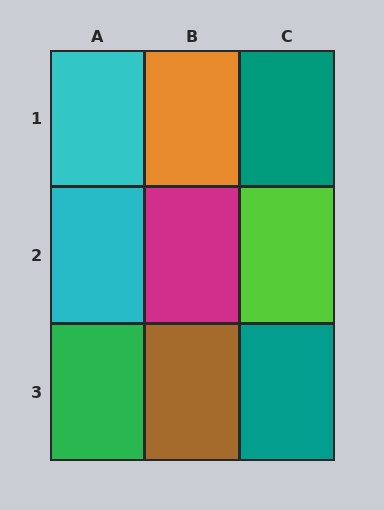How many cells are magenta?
1 cell is magenta.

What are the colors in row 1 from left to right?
Cyan, orange, teal.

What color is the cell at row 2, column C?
Lime.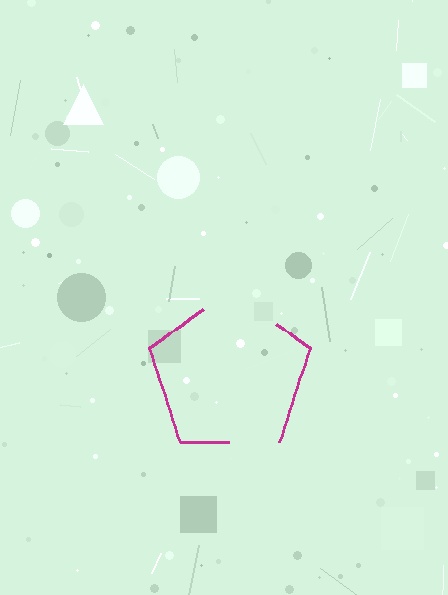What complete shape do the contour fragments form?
The contour fragments form a pentagon.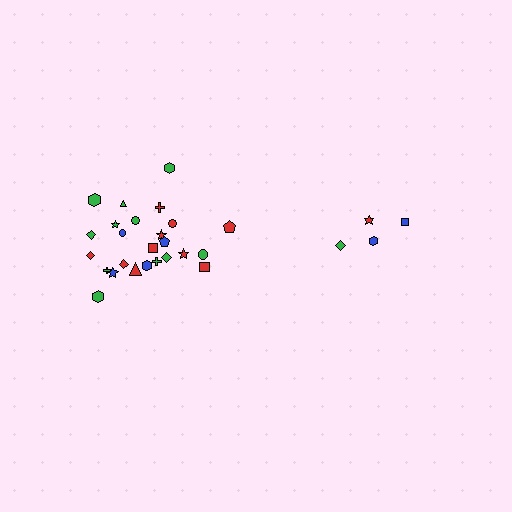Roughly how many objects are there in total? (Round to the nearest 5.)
Roughly 30 objects in total.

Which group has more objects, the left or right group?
The left group.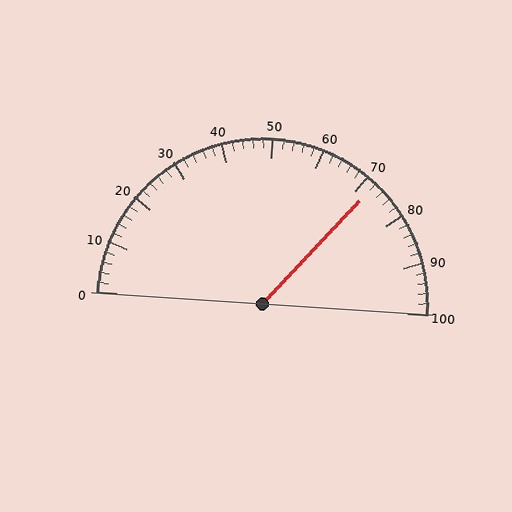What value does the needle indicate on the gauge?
The needle indicates approximately 72.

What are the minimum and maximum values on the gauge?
The gauge ranges from 0 to 100.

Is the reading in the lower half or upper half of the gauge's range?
The reading is in the upper half of the range (0 to 100).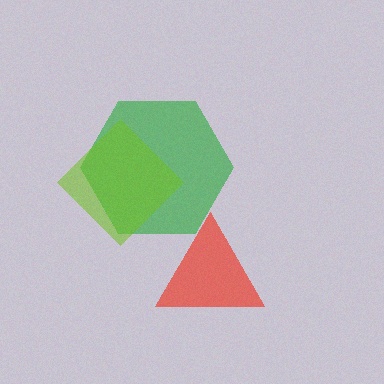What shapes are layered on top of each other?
The layered shapes are: a green hexagon, a lime diamond, a red triangle.